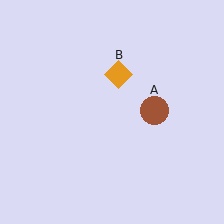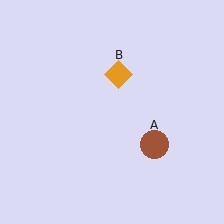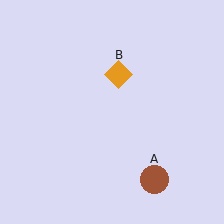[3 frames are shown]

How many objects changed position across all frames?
1 object changed position: brown circle (object A).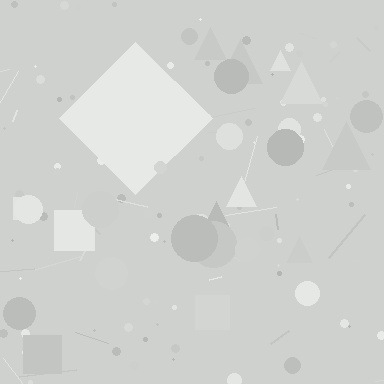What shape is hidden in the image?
A diamond is hidden in the image.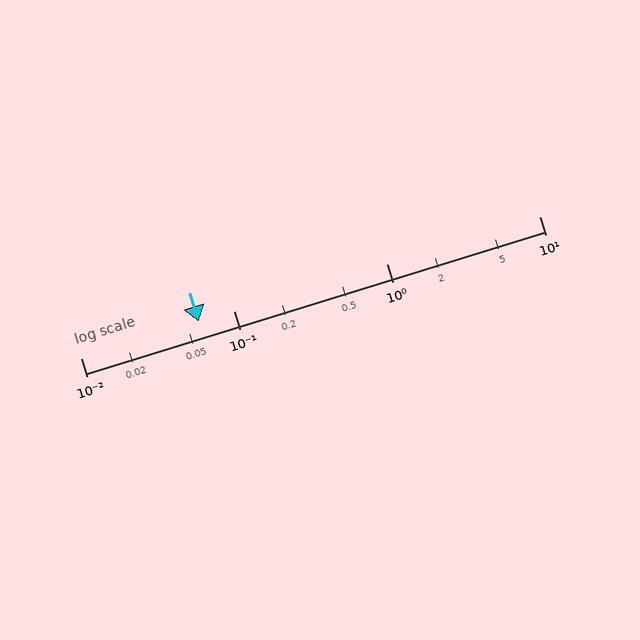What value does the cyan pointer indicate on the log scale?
The pointer indicates approximately 0.059.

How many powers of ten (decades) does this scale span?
The scale spans 3 decades, from 0.01 to 10.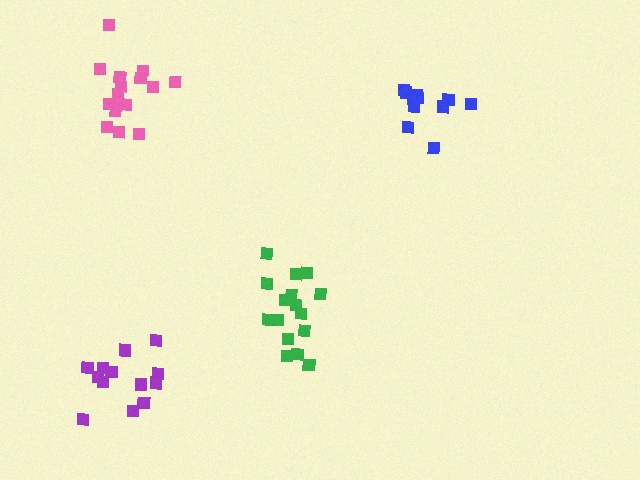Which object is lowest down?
The purple cluster is bottommost.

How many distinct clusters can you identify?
There are 4 distinct clusters.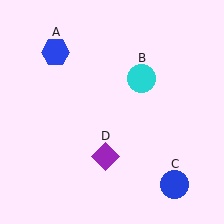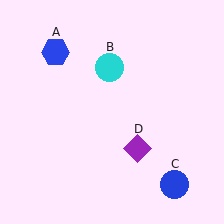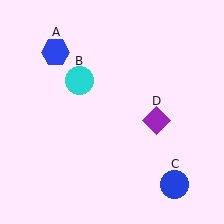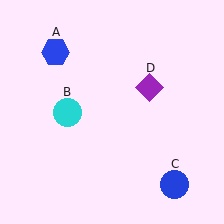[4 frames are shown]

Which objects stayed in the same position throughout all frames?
Blue hexagon (object A) and blue circle (object C) remained stationary.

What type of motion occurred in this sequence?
The cyan circle (object B), purple diamond (object D) rotated counterclockwise around the center of the scene.